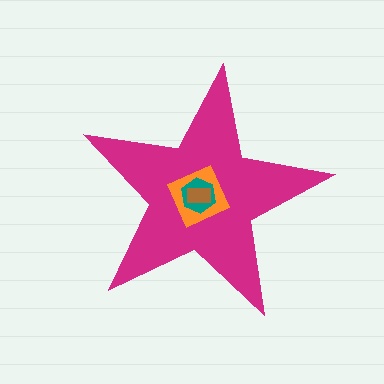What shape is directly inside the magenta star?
The orange square.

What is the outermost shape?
The magenta star.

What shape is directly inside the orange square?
The teal hexagon.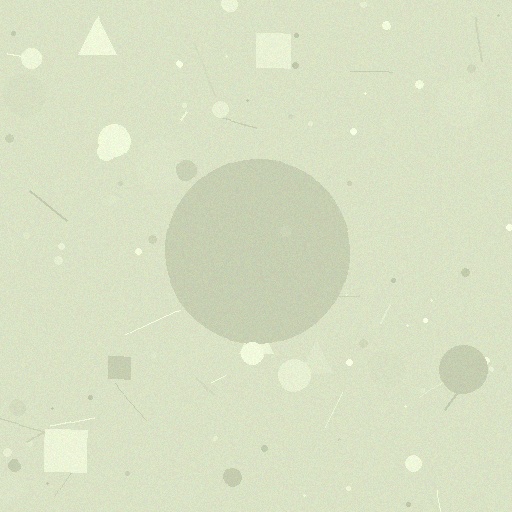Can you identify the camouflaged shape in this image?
The camouflaged shape is a circle.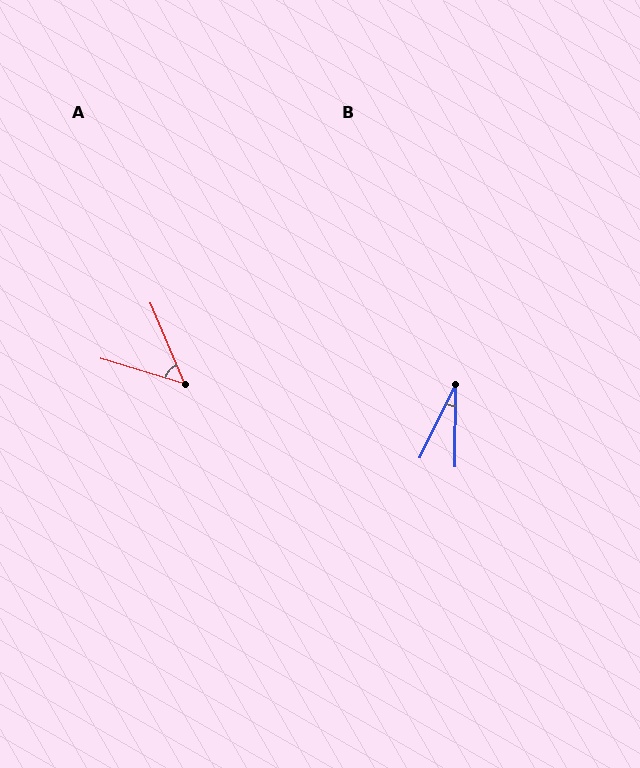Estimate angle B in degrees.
Approximately 26 degrees.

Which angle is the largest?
A, at approximately 50 degrees.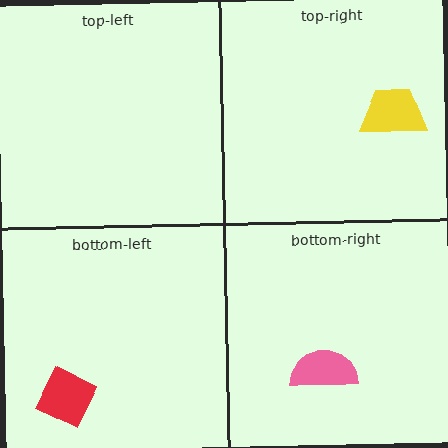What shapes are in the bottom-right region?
The pink semicircle.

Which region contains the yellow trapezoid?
The top-right region.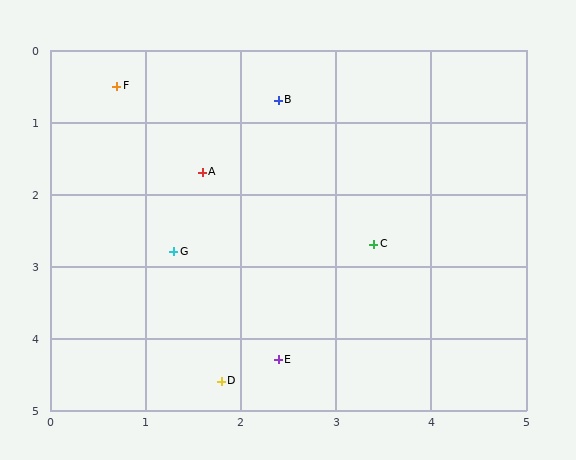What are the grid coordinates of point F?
Point F is at approximately (0.7, 0.5).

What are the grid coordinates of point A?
Point A is at approximately (1.6, 1.7).